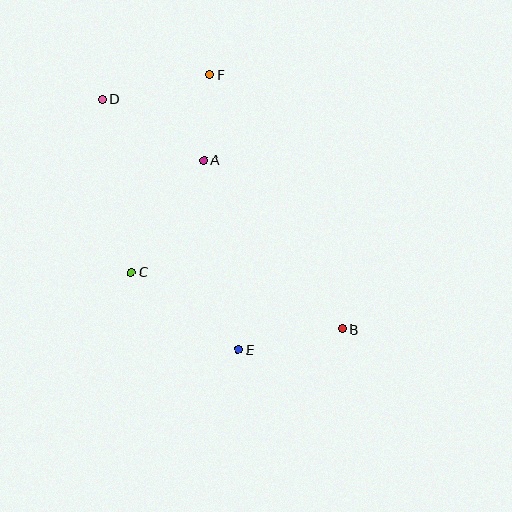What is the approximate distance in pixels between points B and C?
The distance between B and C is approximately 219 pixels.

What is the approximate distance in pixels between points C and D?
The distance between C and D is approximately 175 pixels.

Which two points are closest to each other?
Points A and F are closest to each other.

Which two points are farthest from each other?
Points B and D are farthest from each other.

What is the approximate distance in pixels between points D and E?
The distance between D and E is approximately 285 pixels.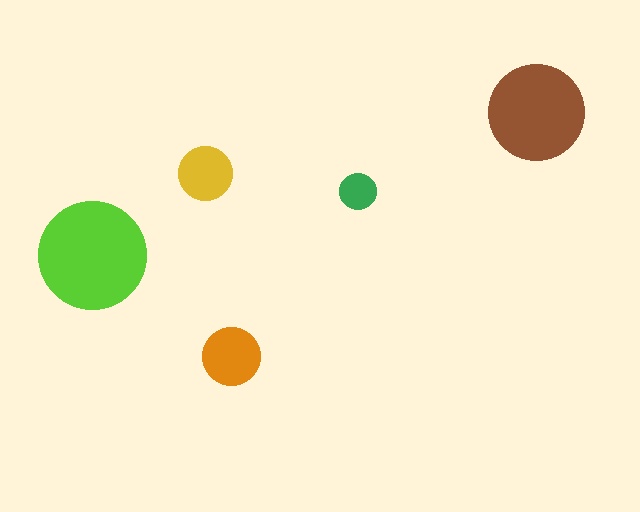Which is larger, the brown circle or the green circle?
The brown one.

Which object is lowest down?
The orange circle is bottommost.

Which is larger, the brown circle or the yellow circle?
The brown one.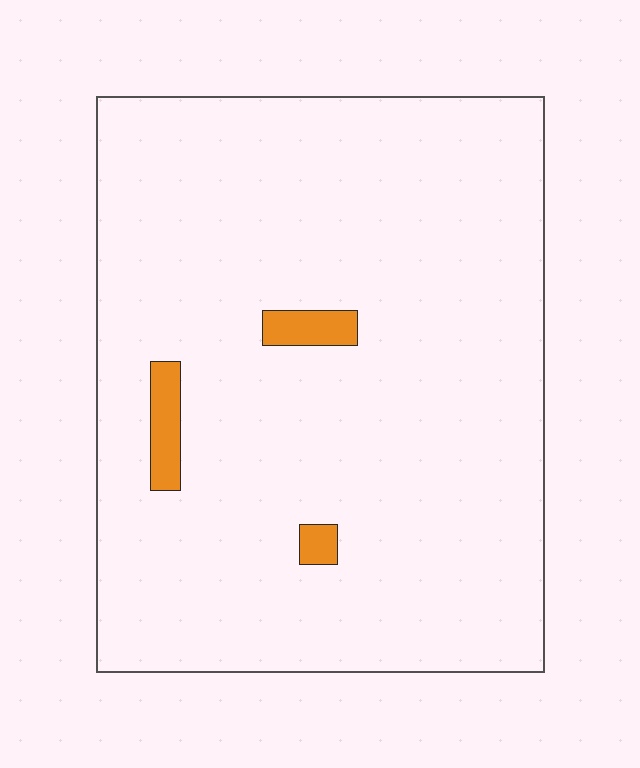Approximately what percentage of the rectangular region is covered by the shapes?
Approximately 5%.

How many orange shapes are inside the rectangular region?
3.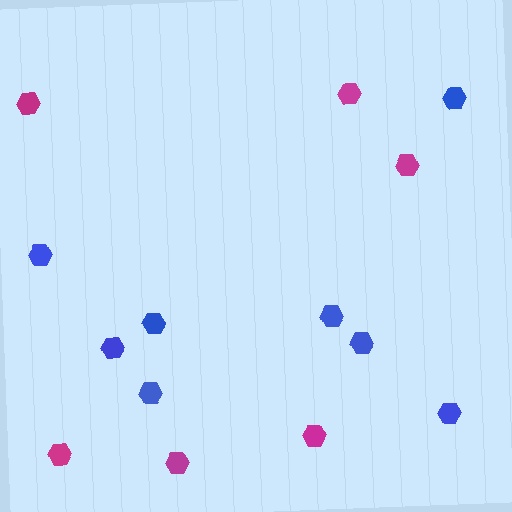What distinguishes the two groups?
There are 2 groups: one group of magenta hexagons (6) and one group of blue hexagons (8).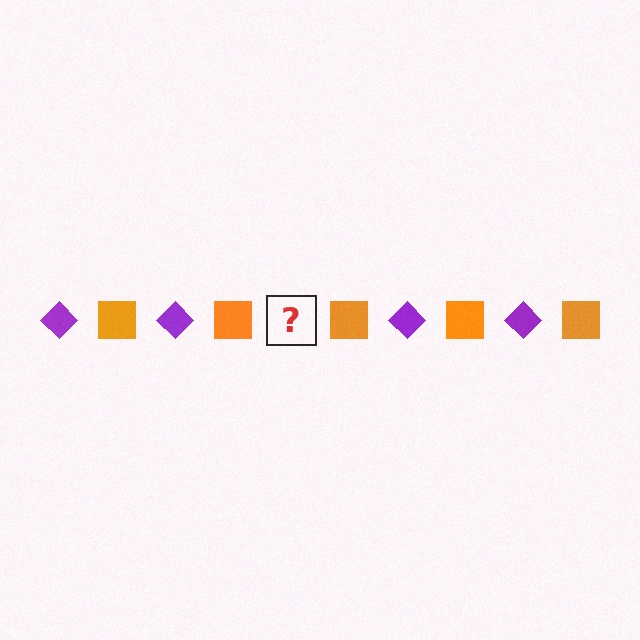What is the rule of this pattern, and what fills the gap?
The rule is that the pattern alternates between purple diamond and orange square. The gap should be filled with a purple diamond.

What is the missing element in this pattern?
The missing element is a purple diamond.